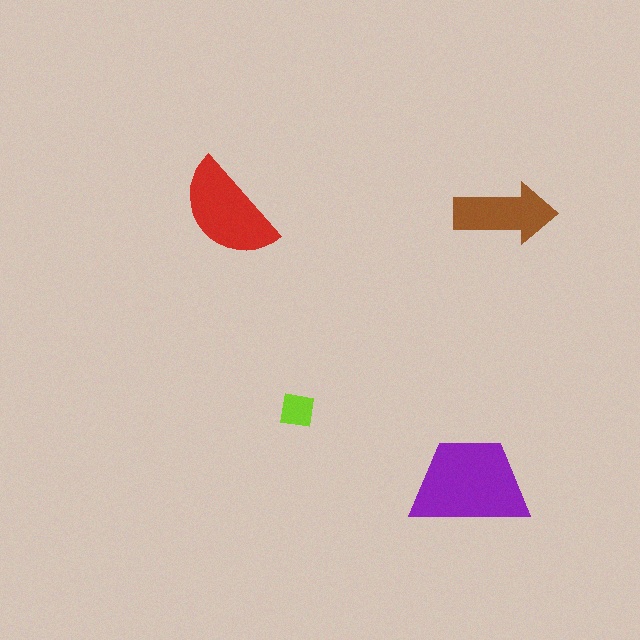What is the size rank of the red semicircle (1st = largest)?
2nd.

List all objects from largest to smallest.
The purple trapezoid, the red semicircle, the brown arrow, the lime square.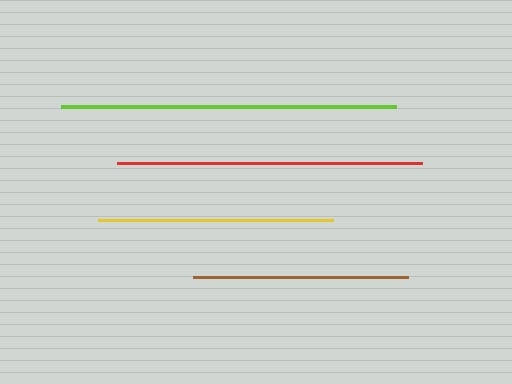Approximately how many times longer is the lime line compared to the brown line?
The lime line is approximately 1.6 times the length of the brown line.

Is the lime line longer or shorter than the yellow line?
The lime line is longer than the yellow line.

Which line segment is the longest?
The lime line is the longest at approximately 335 pixels.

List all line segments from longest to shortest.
From longest to shortest: lime, red, yellow, brown.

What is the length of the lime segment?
The lime segment is approximately 335 pixels long.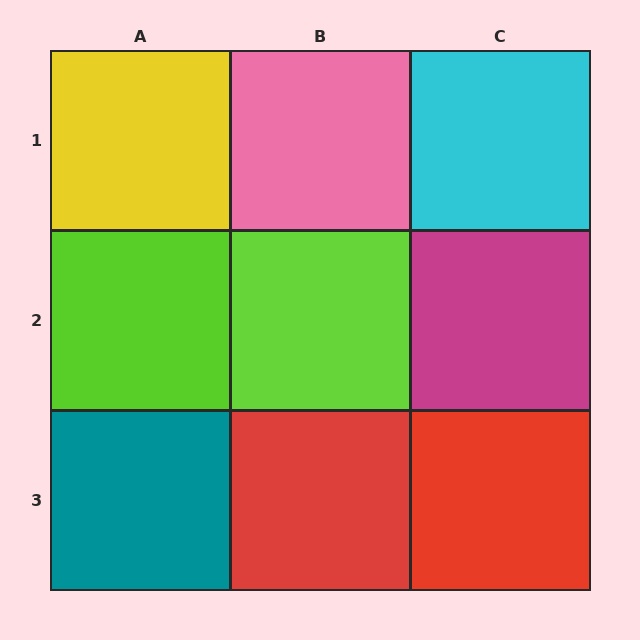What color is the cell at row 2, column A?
Lime.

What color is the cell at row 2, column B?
Lime.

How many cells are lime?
2 cells are lime.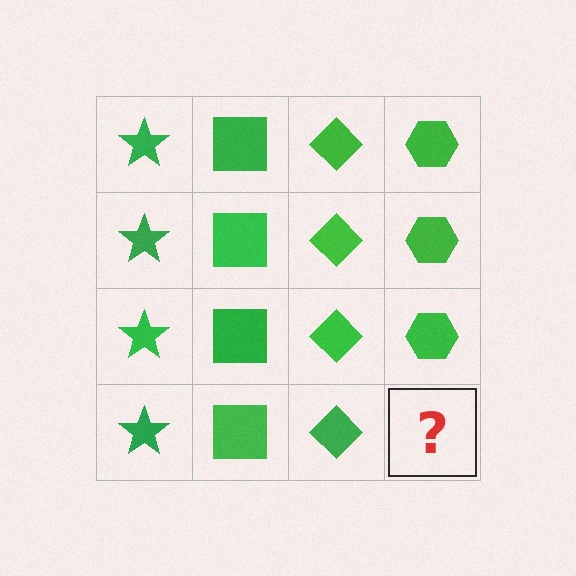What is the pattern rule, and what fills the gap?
The rule is that each column has a consistent shape. The gap should be filled with a green hexagon.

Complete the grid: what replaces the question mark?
The question mark should be replaced with a green hexagon.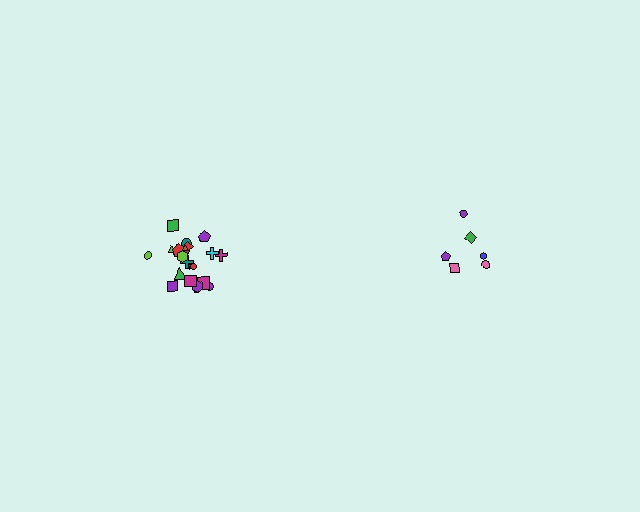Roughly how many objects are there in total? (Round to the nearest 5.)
Roughly 30 objects in total.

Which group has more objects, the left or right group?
The left group.